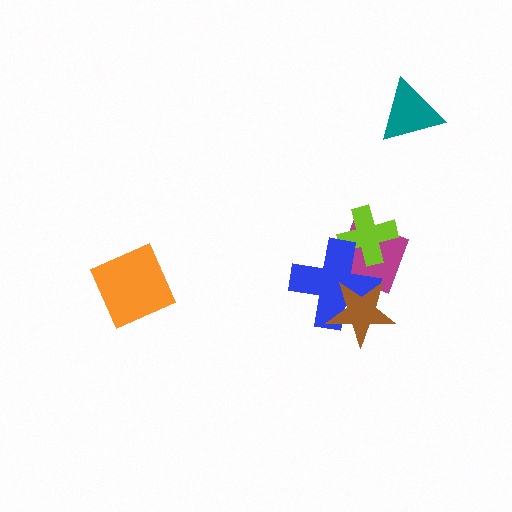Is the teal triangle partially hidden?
No, no other shape covers it.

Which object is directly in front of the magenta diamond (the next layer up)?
The lime cross is directly in front of the magenta diamond.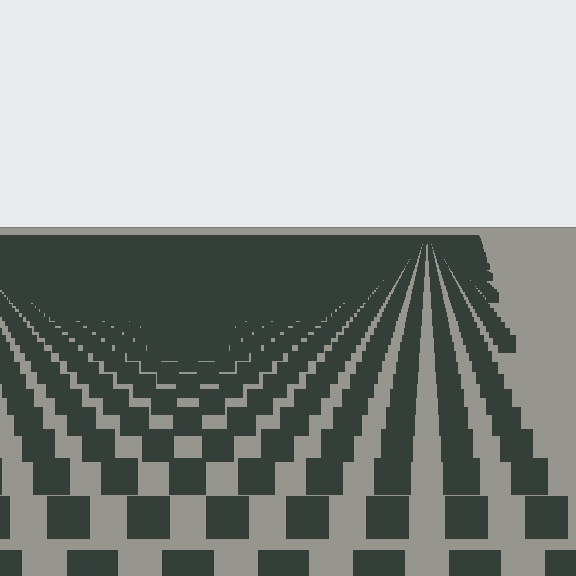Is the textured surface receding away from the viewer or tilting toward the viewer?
The surface is receding away from the viewer. Texture elements get smaller and denser toward the top.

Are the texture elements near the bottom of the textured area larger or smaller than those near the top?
Larger. Near the bottom, elements are closer to the viewer and appear at a bigger on-screen size.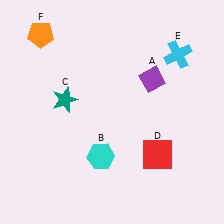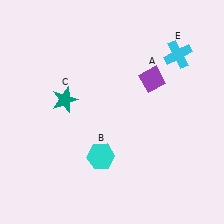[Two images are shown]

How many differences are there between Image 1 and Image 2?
There are 2 differences between the two images.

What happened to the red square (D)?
The red square (D) was removed in Image 2. It was in the bottom-right area of Image 1.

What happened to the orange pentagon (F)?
The orange pentagon (F) was removed in Image 2. It was in the top-left area of Image 1.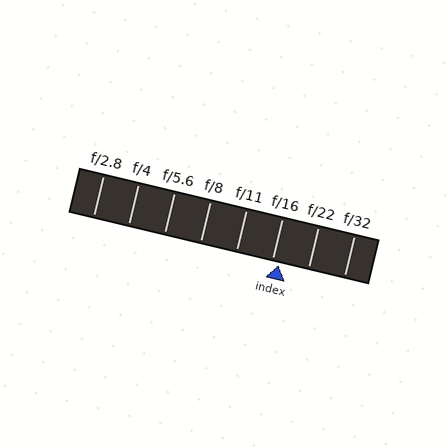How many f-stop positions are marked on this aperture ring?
There are 8 f-stop positions marked.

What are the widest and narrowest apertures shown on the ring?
The widest aperture shown is f/2.8 and the narrowest is f/32.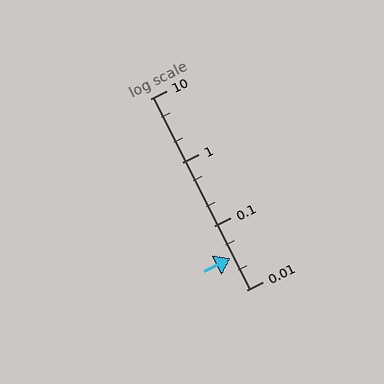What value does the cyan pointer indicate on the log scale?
The pointer indicates approximately 0.031.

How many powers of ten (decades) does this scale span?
The scale spans 3 decades, from 0.01 to 10.